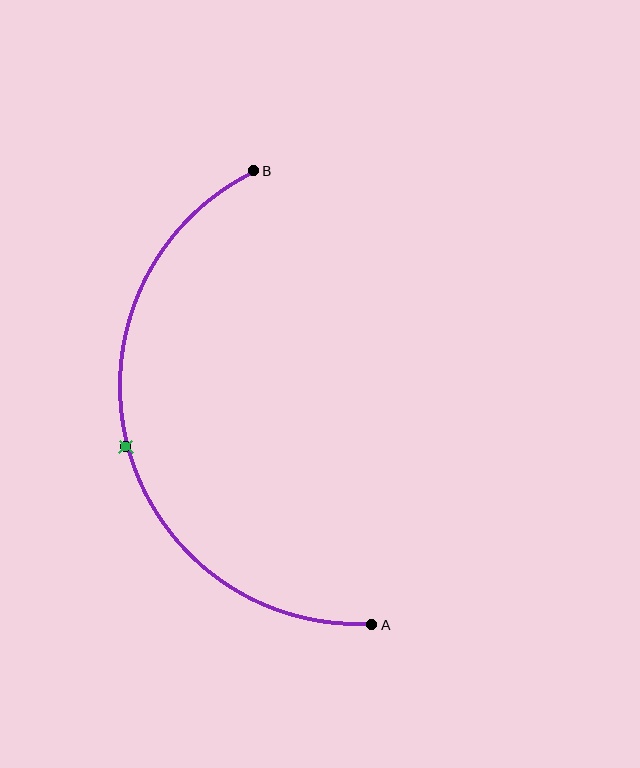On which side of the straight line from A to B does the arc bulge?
The arc bulges to the left of the straight line connecting A and B.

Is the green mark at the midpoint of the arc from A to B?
Yes. The green mark lies on the arc at equal arc-length from both A and B — it is the arc midpoint.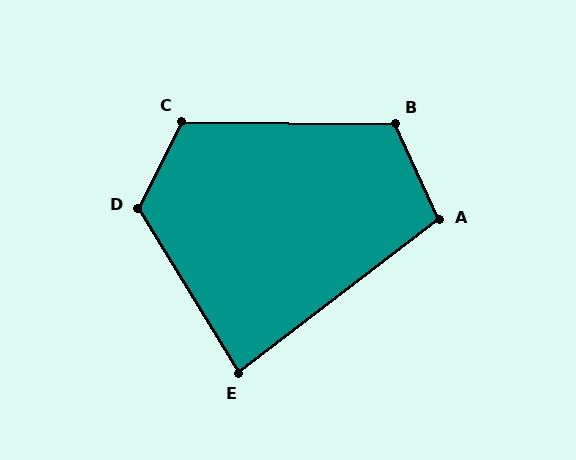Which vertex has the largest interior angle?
D, at approximately 122 degrees.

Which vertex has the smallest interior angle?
E, at approximately 84 degrees.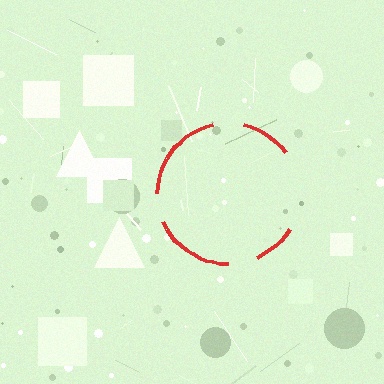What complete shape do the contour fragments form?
The contour fragments form a circle.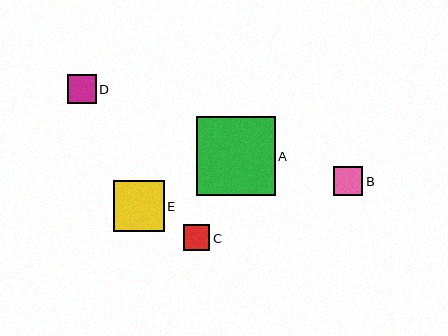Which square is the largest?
Square A is the largest with a size of approximately 78 pixels.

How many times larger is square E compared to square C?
Square E is approximately 2.0 times the size of square C.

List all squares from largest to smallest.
From largest to smallest: A, E, B, D, C.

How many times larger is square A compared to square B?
Square A is approximately 2.6 times the size of square B.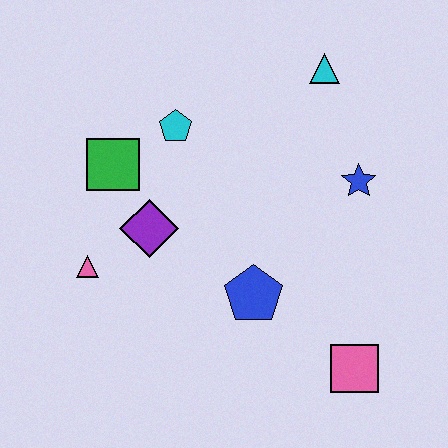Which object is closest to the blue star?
The cyan triangle is closest to the blue star.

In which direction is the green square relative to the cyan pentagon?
The green square is to the left of the cyan pentagon.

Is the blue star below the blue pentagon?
No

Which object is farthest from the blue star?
The pink triangle is farthest from the blue star.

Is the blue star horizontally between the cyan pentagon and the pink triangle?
No